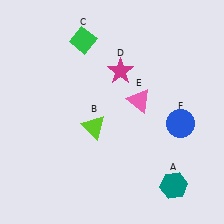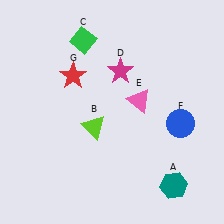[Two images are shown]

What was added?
A red star (G) was added in Image 2.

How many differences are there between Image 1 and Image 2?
There is 1 difference between the two images.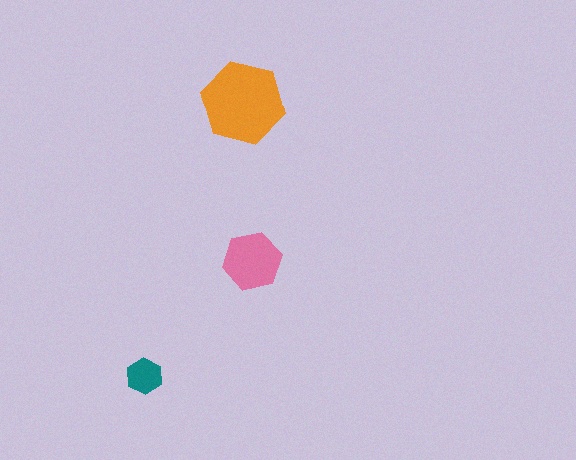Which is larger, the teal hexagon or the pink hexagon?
The pink one.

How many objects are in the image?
There are 3 objects in the image.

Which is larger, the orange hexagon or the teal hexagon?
The orange one.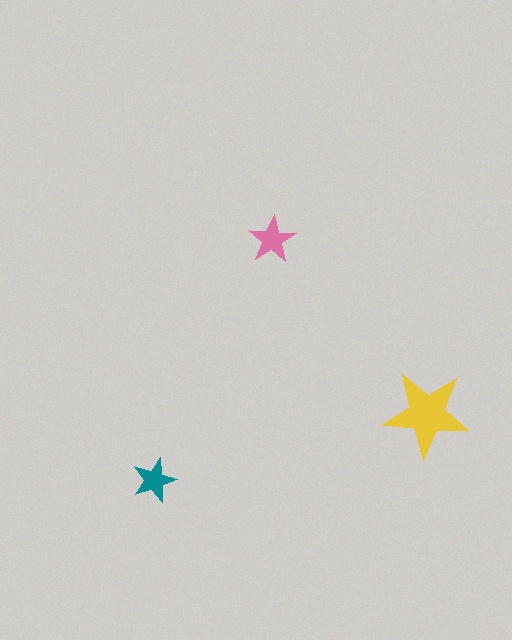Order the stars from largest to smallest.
the yellow one, the pink one, the teal one.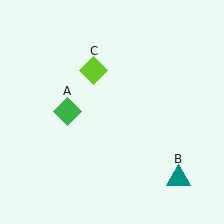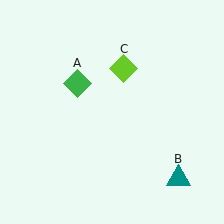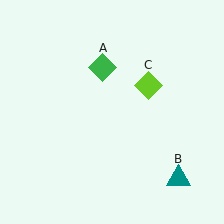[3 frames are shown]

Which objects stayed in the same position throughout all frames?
Teal triangle (object B) remained stationary.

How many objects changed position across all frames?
2 objects changed position: green diamond (object A), lime diamond (object C).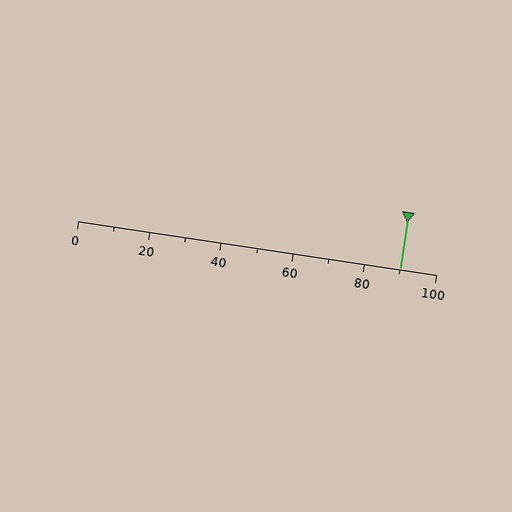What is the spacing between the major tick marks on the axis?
The major ticks are spaced 20 apart.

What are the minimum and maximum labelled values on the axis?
The axis runs from 0 to 100.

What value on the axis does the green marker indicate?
The marker indicates approximately 90.